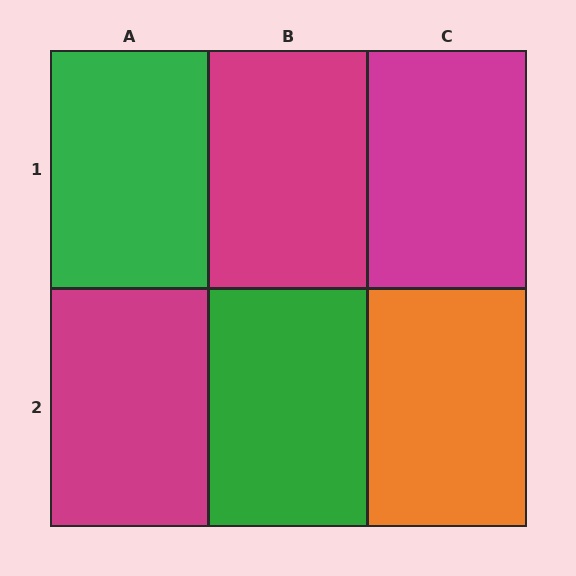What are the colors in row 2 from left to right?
Magenta, green, orange.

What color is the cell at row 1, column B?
Magenta.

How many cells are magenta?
3 cells are magenta.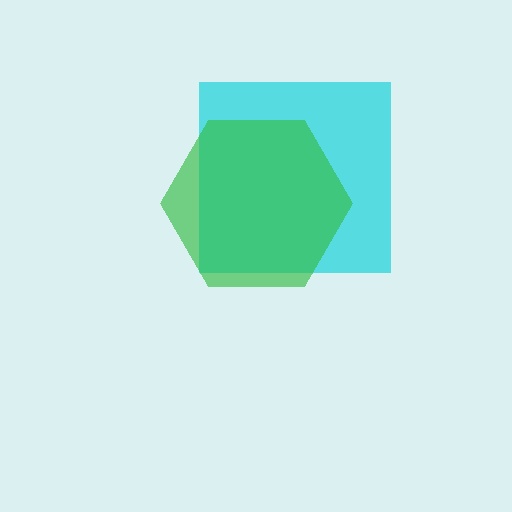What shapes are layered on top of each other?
The layered shapes are: a cyan square, a green hexagon.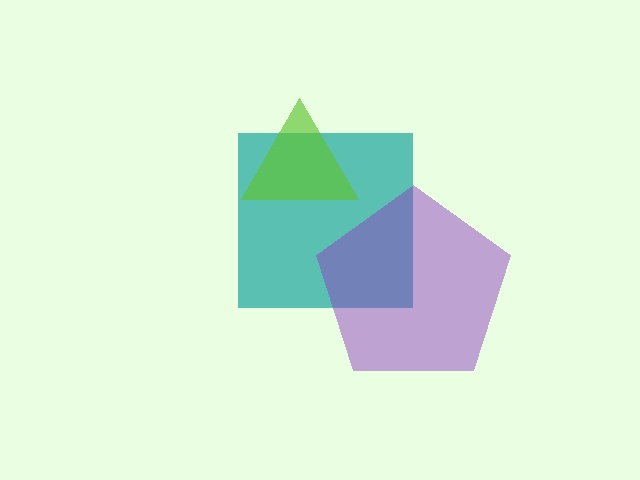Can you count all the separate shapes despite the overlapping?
Yes, there are 3 separate shapes.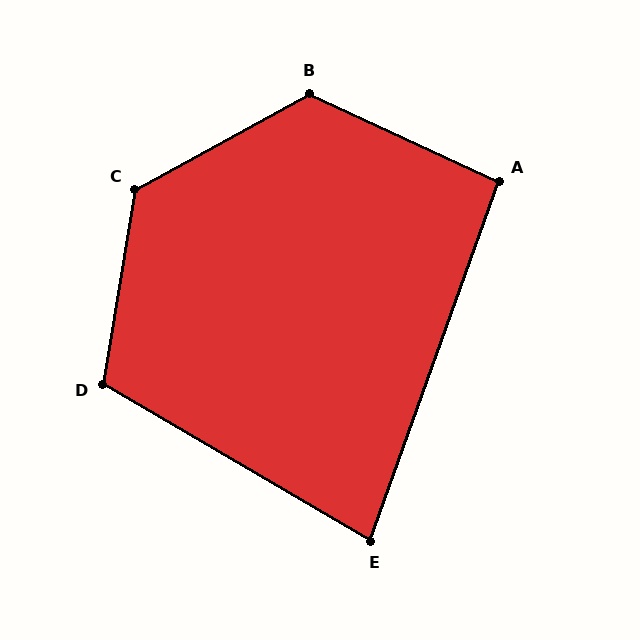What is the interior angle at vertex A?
Approximately 95 degrees (obtuse).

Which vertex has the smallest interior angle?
E, at approximately 79 degrees.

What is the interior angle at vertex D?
Approximately 111 degrees (obtuse).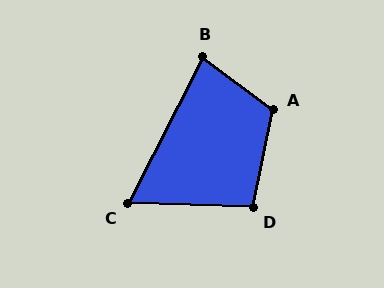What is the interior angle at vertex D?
Approximately 100 degrees (obtuse).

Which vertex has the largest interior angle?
A, at approximately 115 degrees.